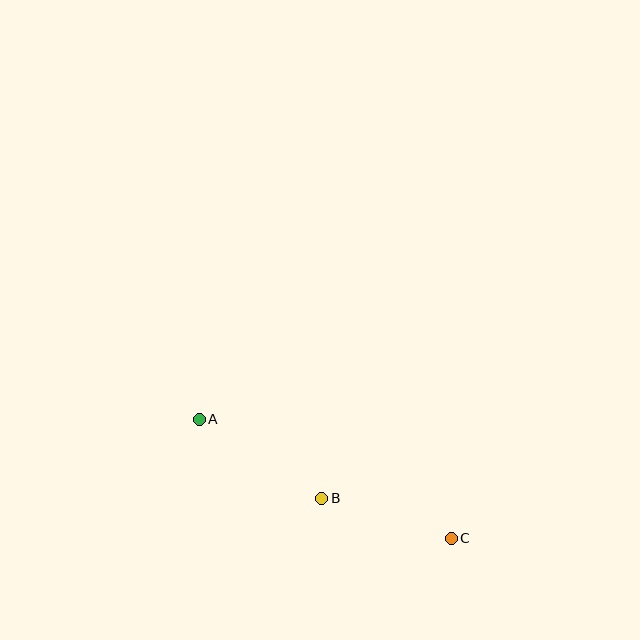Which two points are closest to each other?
Points B and C are closest to each other.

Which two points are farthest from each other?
Points A and C are farthest from each other.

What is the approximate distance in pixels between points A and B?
The distance between A and B is approximately 146 pixels.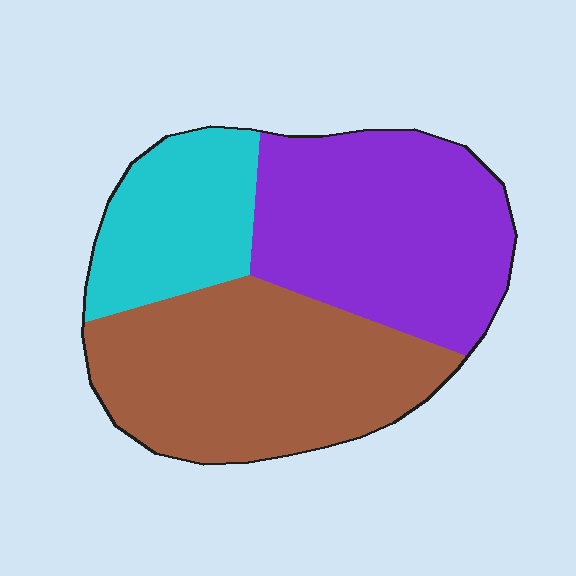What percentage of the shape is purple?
Purple takes up about three eighths (3/8) of the shape.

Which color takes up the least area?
Cyan, at roughly 20%.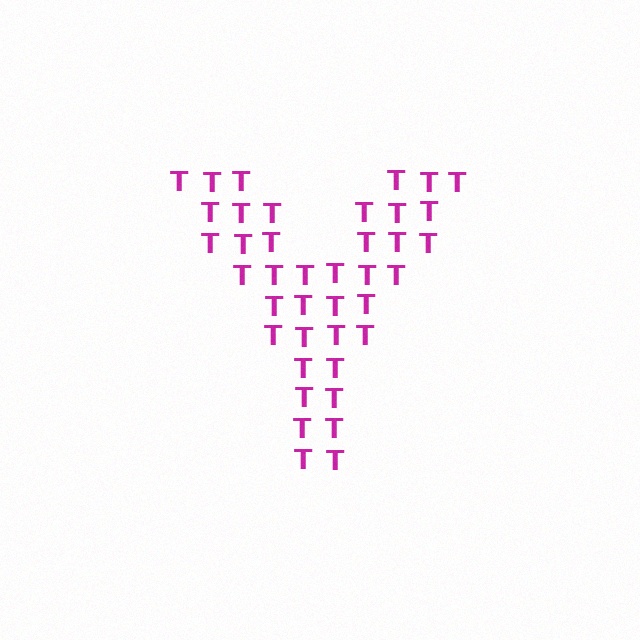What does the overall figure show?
The overall figure shows the letter Y.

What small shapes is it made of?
It is made of small letter T's.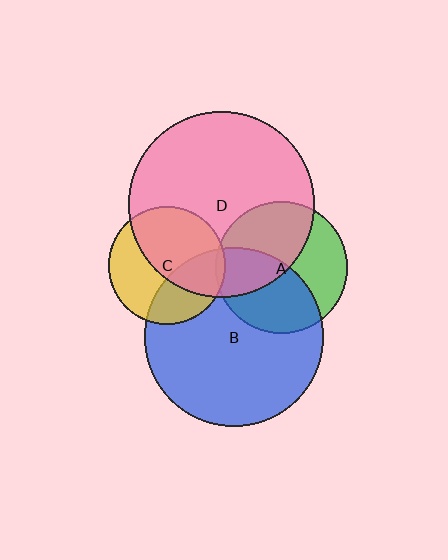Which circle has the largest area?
Circle D (pink).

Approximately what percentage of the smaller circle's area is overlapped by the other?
Approximately 5%.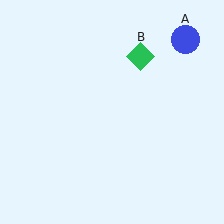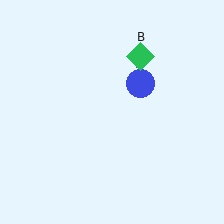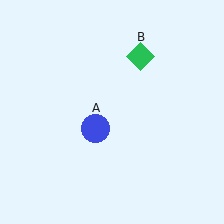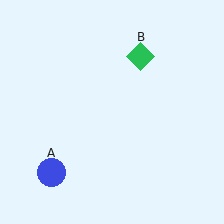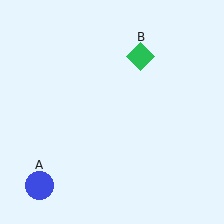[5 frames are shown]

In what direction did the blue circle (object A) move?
The blue circle (object A) moved down and to the left.